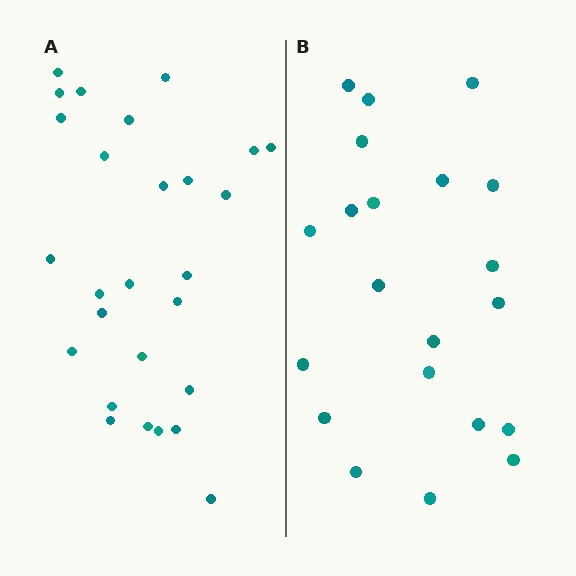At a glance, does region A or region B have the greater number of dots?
Region A (the left region) has more dots.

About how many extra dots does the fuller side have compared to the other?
Region A has about 6 more dots than region B.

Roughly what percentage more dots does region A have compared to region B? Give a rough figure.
About 30% more.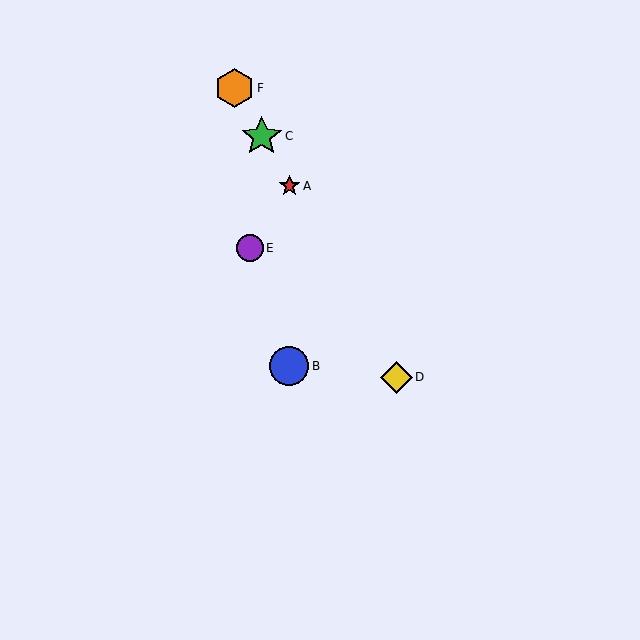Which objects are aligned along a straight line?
Objects A, C, D, F are aligned along a straight line.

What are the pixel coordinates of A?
Object A is at (289, 186).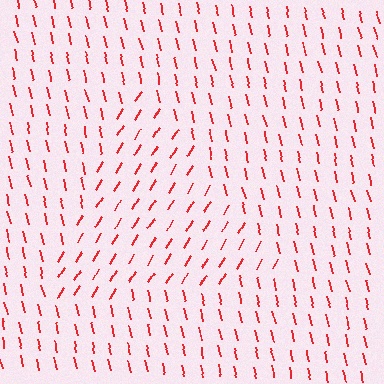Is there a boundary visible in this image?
Yes, there is a texture boundary formed by a change in line orientation.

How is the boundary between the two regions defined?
The boundary is defined purely by a change in line orientation (approximately 45 degrees difference). All lines are the same color and thickness.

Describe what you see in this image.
The image is filled with small red line segments. A triangle region in the image has lines oriented differently from the surrounding lines, creating a visible texture boundary.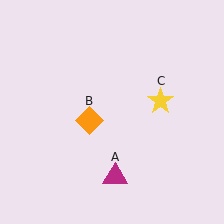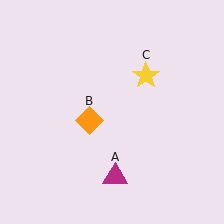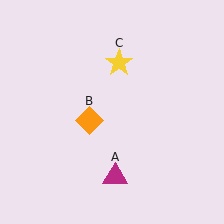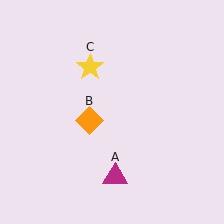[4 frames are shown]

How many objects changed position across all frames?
1 object changed position: yellow star (object C).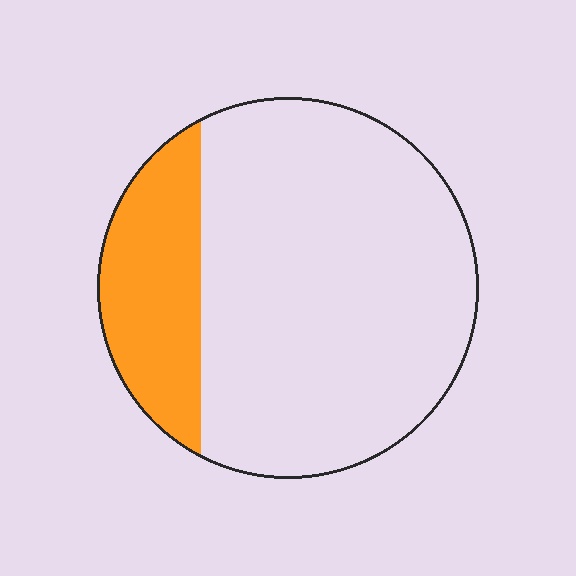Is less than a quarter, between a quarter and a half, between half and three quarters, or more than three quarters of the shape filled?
Less than a quarter.